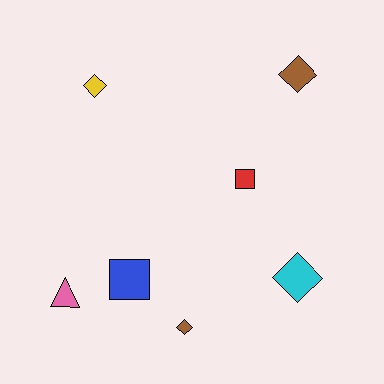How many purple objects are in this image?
There are no purple objects.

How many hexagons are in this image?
There are no hexagons.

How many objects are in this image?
There are 7 objects.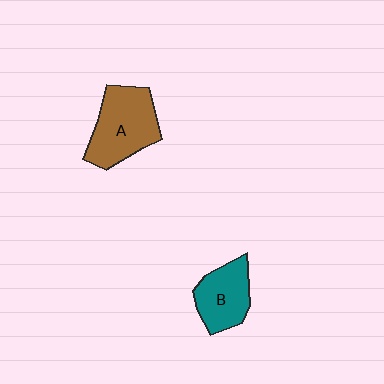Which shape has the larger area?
Shape A (brown).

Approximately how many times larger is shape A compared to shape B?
Approximately 1.4 times.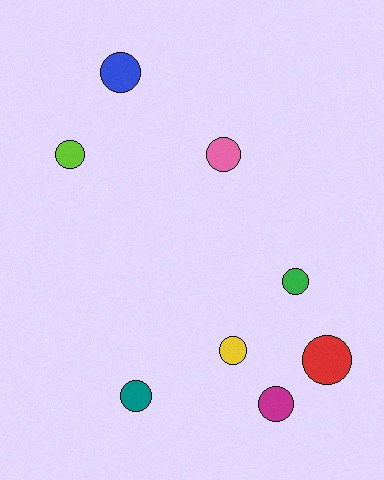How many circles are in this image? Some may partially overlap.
There are 8 circles.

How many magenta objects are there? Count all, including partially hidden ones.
There is 1 magenta object.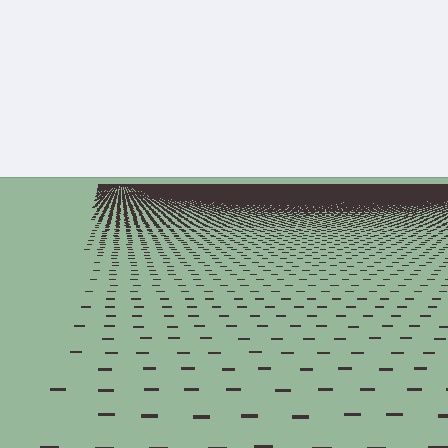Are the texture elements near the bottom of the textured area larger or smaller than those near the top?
Larger. Near the bottom, elements are closer to the viewer and appear at a bigger on-screen size.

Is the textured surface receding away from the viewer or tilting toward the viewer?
The surface is receding away from the viewer. Texture elements get smaller and denser toward the top.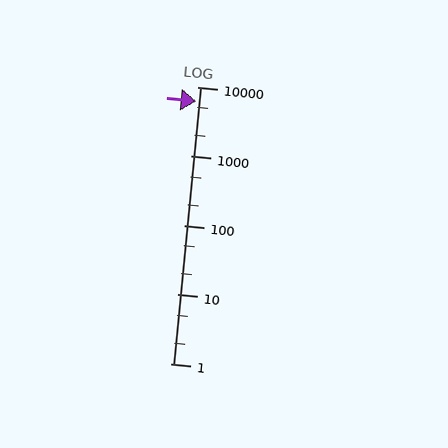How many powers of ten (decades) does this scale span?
The scale spans 4 decades, from 1 to 10000.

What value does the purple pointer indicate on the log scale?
The pointer indicates approximately 6200.